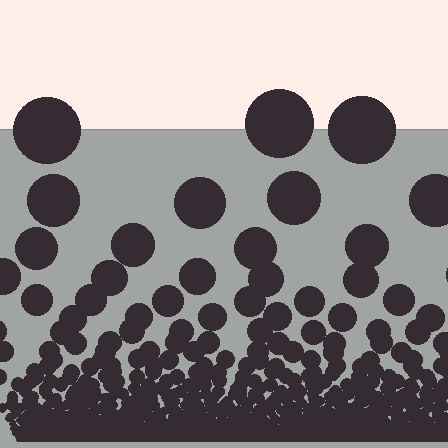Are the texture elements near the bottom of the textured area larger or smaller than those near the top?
Smaller. The gradient is inverted — elements near the bottom are smaller and denser.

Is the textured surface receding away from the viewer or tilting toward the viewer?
The surface appears to tilt toward the viewer. Texture elements get larger and sparser toward the top.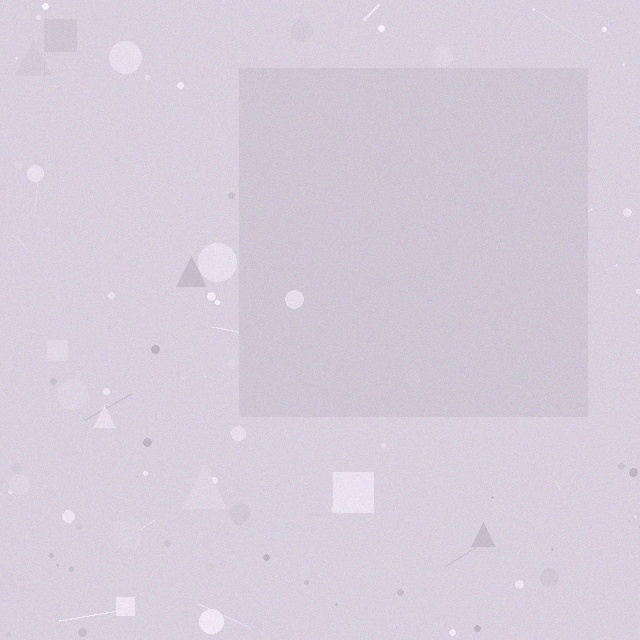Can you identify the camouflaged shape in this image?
The camouflaged shape is a square.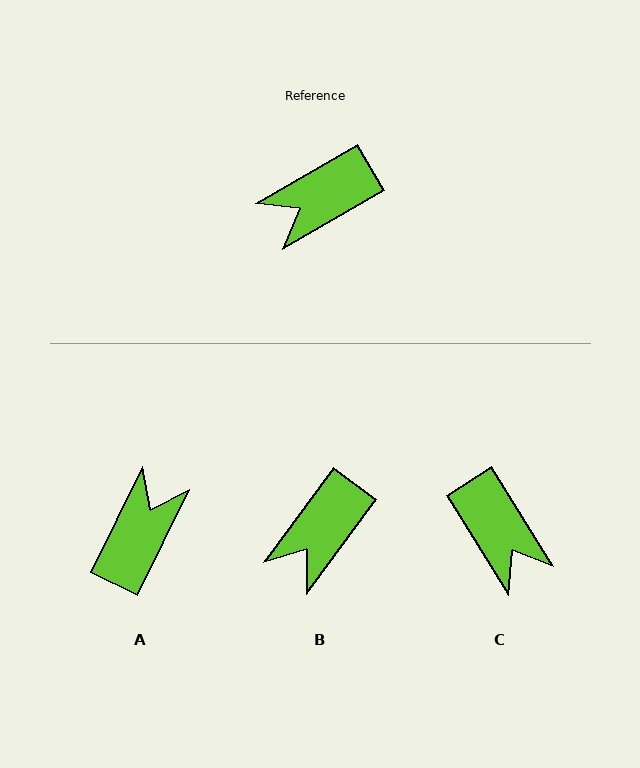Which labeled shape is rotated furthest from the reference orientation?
A, about 146 degrees away.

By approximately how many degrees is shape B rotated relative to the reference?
Approximately 24 degrees counter-clockwise.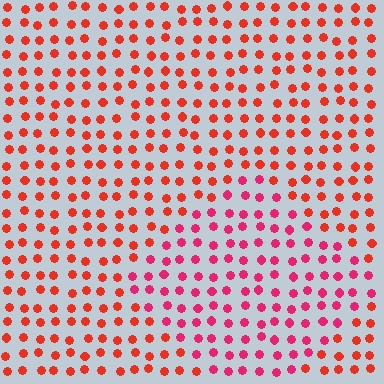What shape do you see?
I see a diamond.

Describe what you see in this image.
The image is filled with small red elements in a uniform arrangement. A diamond-shaped region is visible where the elements are tinted to a slightly different hue, forming a subtle color boundary.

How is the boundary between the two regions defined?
The boundary is defined purely by a slight shift in hue (about 30 degrees). Spacing, size, and orientation are identical on both sides.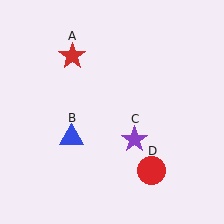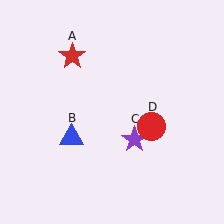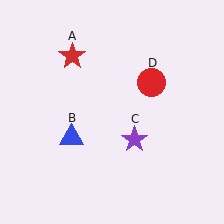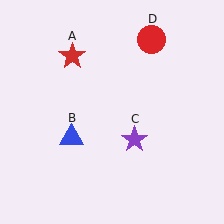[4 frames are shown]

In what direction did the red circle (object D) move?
The red circle (object D) moved up.